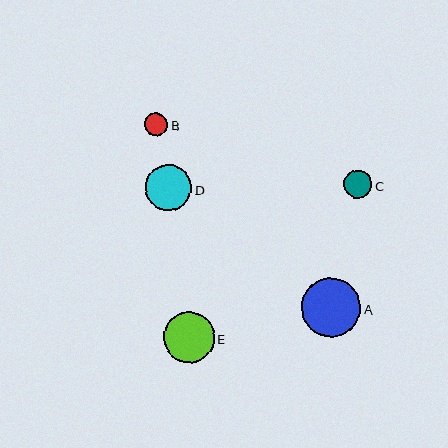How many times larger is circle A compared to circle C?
Circle A is approximately 2.1 times the size of circle C.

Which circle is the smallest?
Circle B is the smallest with a size of approximately 23 pixels.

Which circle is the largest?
Circle A is the largest with a size of approximately 59 pixels.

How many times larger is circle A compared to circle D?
Circle A is approximately 1.3 times the size of circle D.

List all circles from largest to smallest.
From largest to smallest: A, E, D, C, B.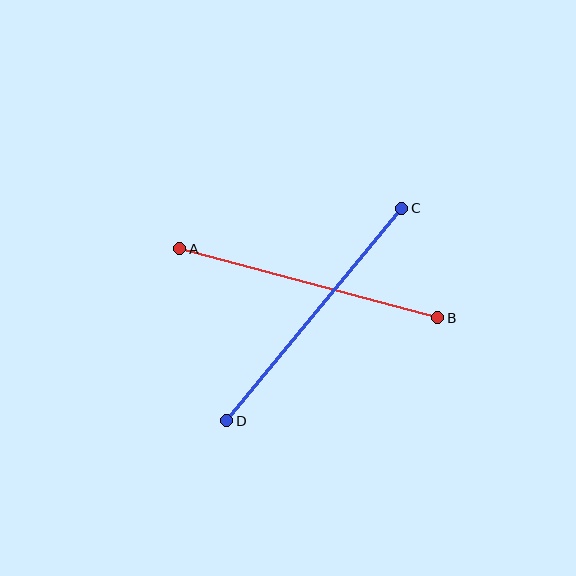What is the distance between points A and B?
The distance is approximately 267 pixels.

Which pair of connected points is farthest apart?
Points C and D are farthest apart.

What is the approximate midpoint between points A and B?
The midpoint is at approximately (309, 283) pixels.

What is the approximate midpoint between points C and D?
The midpoint is at approximately (314, 315) pixels.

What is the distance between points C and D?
The distance is approximately 275 pixels.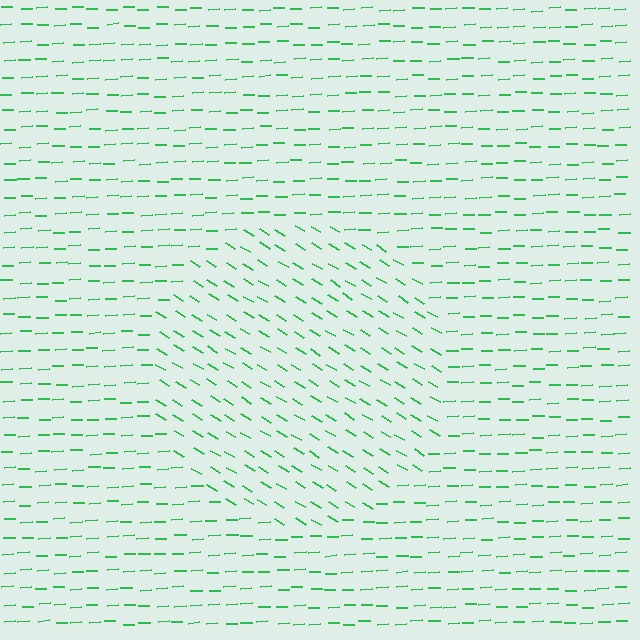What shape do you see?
I see a circle.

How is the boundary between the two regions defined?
The boundary is defined purely by a change in line orientation (approximately 34 degrees difference). All lines are the same color and thickness.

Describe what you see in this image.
The image is filled with small green line segments. A circle region in the image has lines oriented differently from the surrounding lines, creating a visible texture boundary.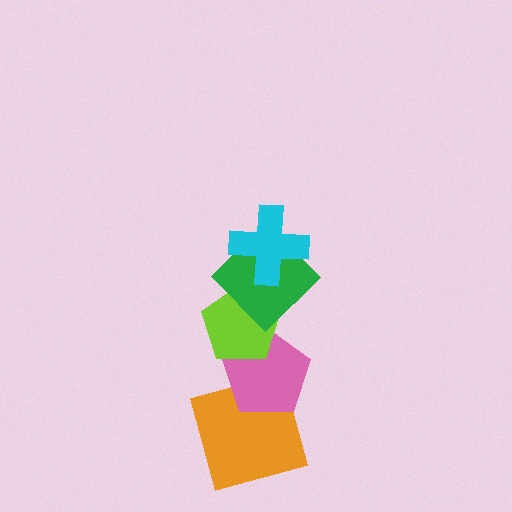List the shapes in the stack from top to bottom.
From top to bottom: the cyan cross, the green diamond, the lime pentagon, the pink pentagon, the orange square.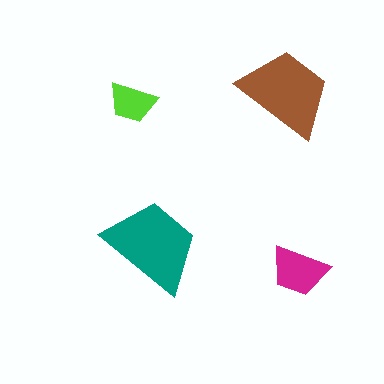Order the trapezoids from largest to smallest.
the teal one, the brown one, the magenta one, the lime one.